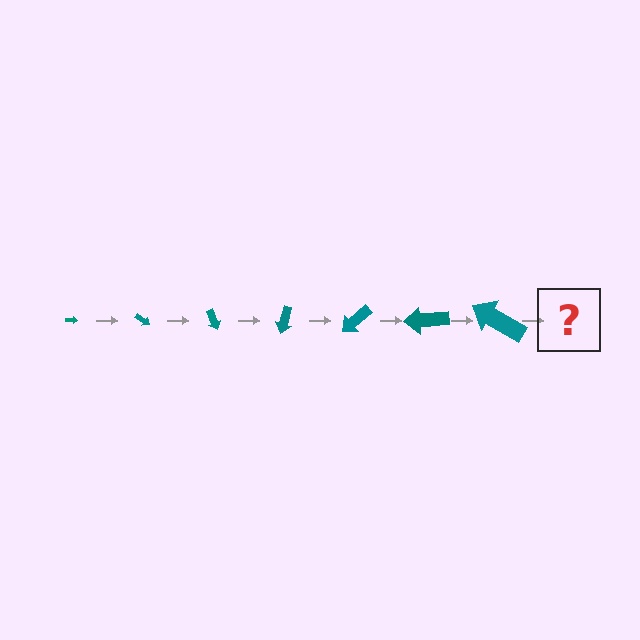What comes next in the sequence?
The next element should be an arrow, larger than the previous one and rotated 245 degrees from the start.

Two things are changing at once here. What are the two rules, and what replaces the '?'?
The two rules are that the arrow grows larger each step and it rotates 35 degrees each step. The '?' should be an arrow, larger than the previous one and rotated 245 degrees from the start.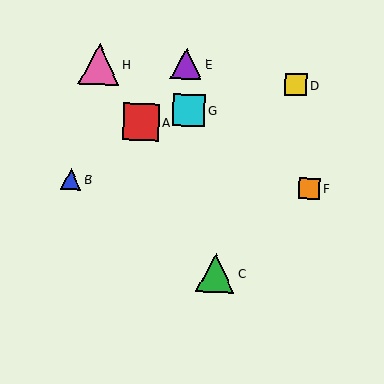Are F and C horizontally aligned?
No, F is at y≈189 and C is at y≈273.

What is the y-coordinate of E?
Object E is at y≈64.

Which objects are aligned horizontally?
Objects B, F are aligned horizontally.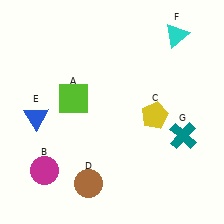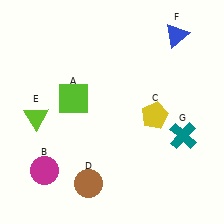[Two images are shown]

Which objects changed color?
E changed from blue to lime. F changed from cyan to blue.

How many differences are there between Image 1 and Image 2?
There are 2 differences between the two images.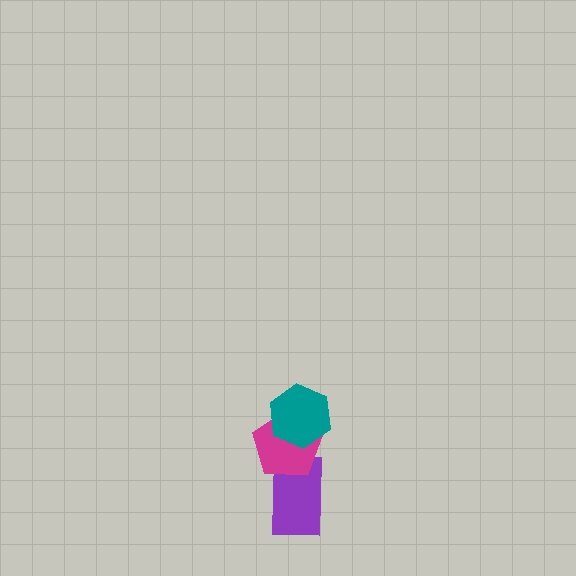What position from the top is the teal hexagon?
The teal hexagon is 1st from the top.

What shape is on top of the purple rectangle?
The magenta pentagon is on top of the purple rectangle.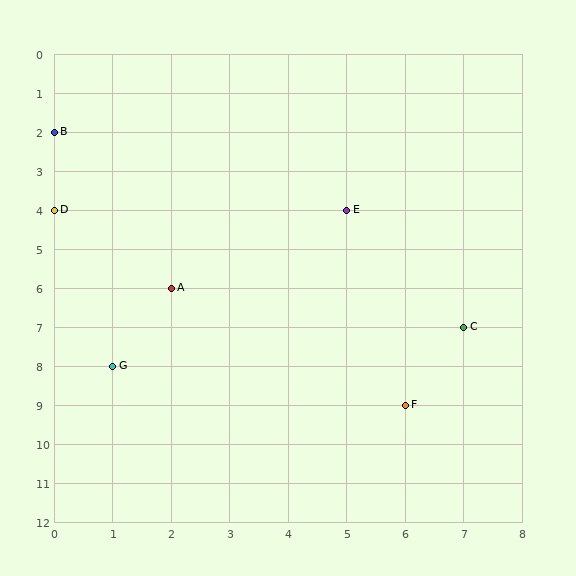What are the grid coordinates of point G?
Point G is at grid coordinates (1, 8).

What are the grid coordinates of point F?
Point F is at grid coordinates (6, 9).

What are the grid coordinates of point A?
Point A is at grid coordinates (2, 6).